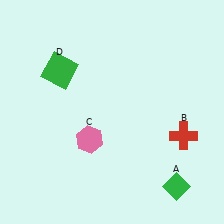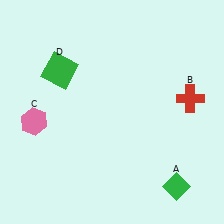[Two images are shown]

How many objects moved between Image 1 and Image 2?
2 objects moved between the two images.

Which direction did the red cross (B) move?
The red cross (B) moved up.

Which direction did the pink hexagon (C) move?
The pink hexagon (C) moved left.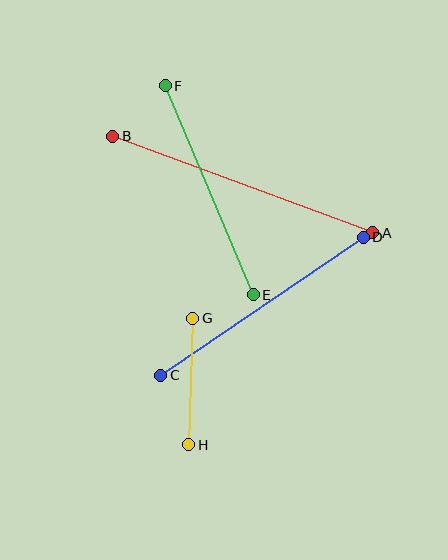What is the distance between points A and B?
The distance is approximately 277 pixels.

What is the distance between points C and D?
The distance is approximately 245 pixels.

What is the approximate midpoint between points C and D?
The midpoint is at approximately (262, 306) pixels.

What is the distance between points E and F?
The distance is approximately 227 pixels.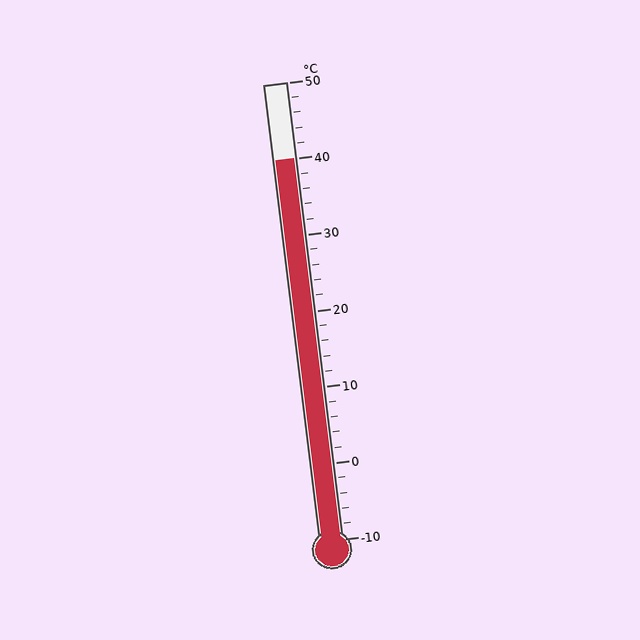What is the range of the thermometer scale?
The thermometer scale ranges from -10°C to 50°C.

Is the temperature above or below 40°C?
The temperature is at 40°C.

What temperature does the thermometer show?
The thermometer shows approximately 40°C.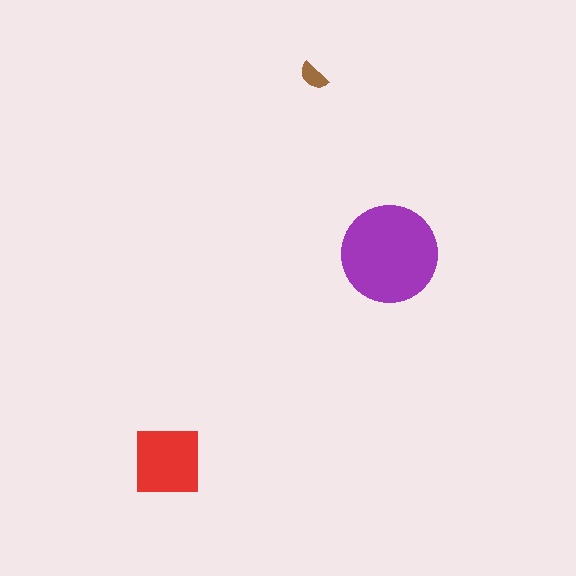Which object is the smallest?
The brown semicircle.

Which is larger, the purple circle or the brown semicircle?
The purple circle.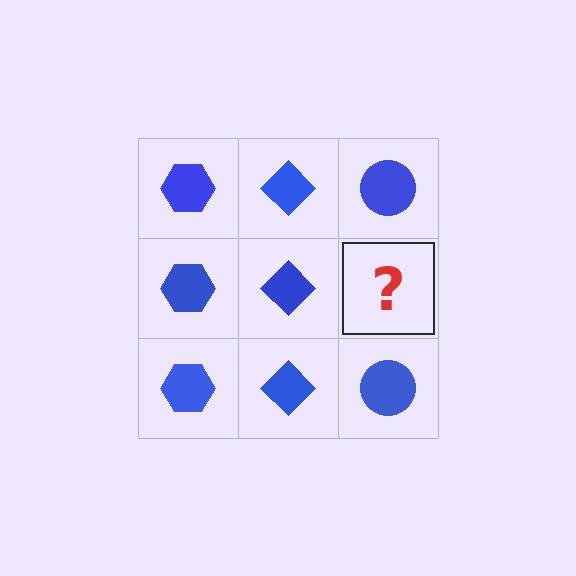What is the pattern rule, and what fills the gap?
The rule is that each column has a consistent shape. The gap should be filled with a blue circle.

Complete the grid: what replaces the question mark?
The question mark should be replaced with a blue circle.